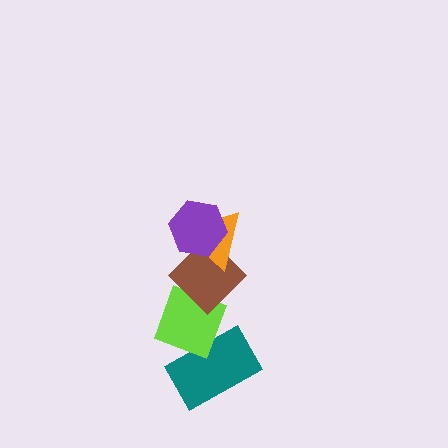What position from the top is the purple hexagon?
The purple hexagon is 1st from the top.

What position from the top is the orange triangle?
The orange triangle is 2nd from the top.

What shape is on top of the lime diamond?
The brown diamond is on top of the lime diamond.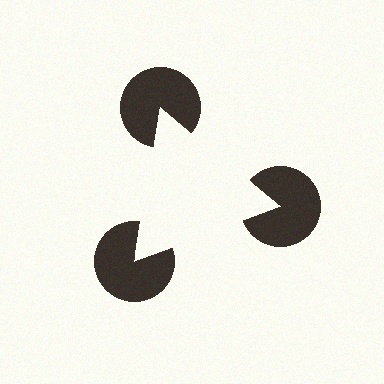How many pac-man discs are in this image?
There are 3 — one at each vertex of the illusory triangle.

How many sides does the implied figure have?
3 sides.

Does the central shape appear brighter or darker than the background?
It typically appears slightly brighter than the background, even though no actual brightness change is drawn.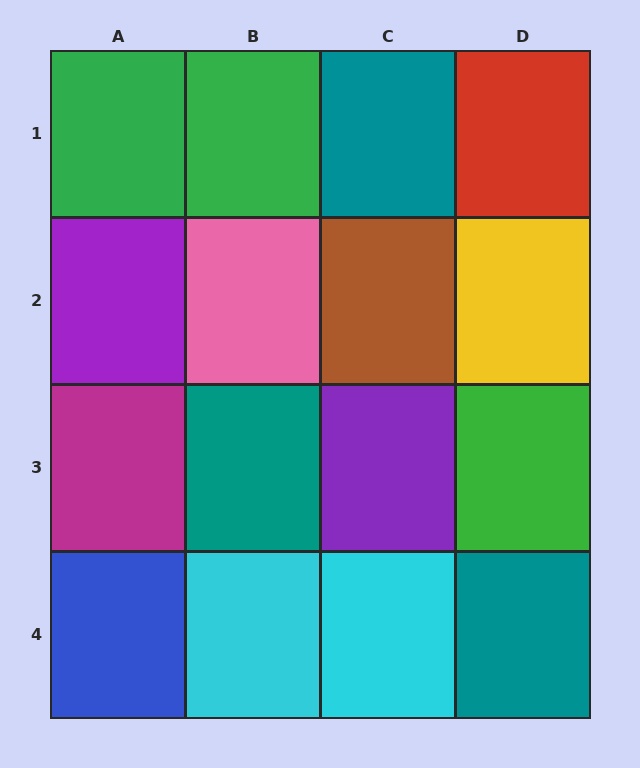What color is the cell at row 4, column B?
Cyan.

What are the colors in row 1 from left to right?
Green, green, teal, red.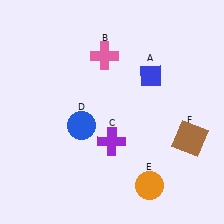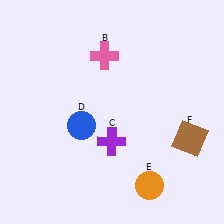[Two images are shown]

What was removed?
The blue diamond (A) was removed in Image 2.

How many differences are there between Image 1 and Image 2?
There is 1 difference between the two images.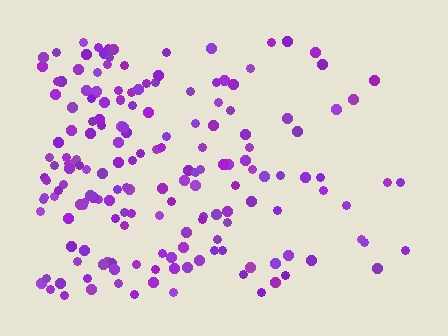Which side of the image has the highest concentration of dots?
The left.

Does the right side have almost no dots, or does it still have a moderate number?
Still a moderate number, just noticeably fewer than the left.